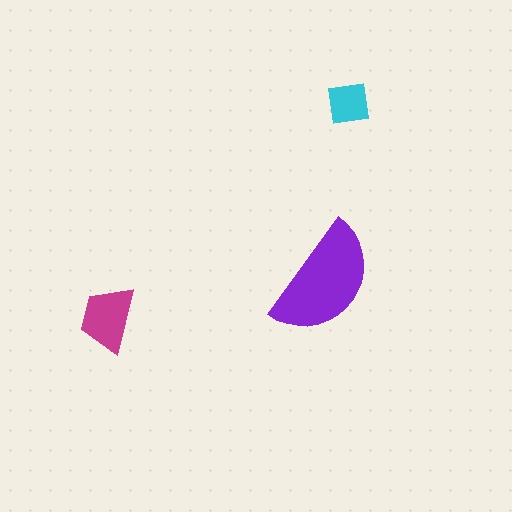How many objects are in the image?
There are 3 objects in the image.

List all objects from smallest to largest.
The cyan square, the magenta trapezoid, the purple semicircle.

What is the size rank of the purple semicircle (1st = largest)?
1st.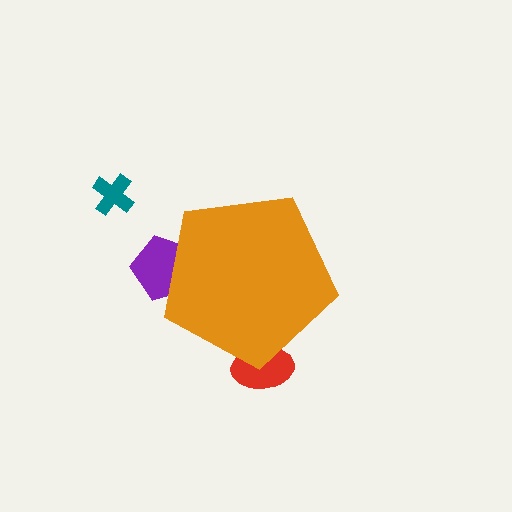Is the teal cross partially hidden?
No, the teal cross is fully visible.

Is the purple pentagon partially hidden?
Yes, the purple pentagon is partially hidden behind the orange pentagon.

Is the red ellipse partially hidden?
Yes, the red ellipse is partially hidden behind the orange pentagon.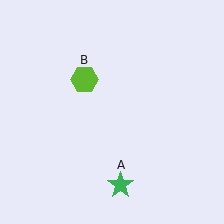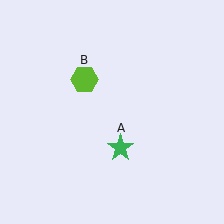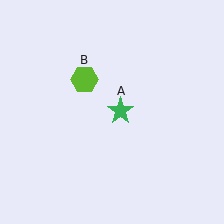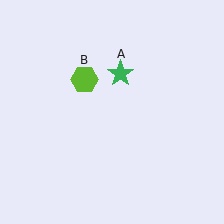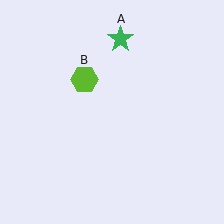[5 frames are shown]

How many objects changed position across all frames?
1 object changed position: green star (object A).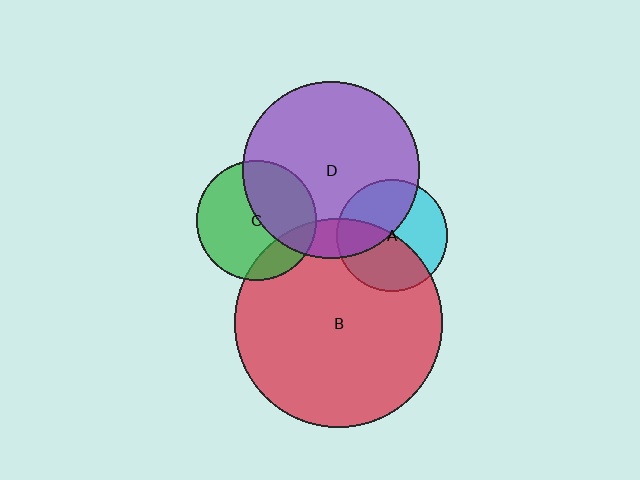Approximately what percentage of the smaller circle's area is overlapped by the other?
Approximately 20%.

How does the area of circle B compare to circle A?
Approximately 3.5 times.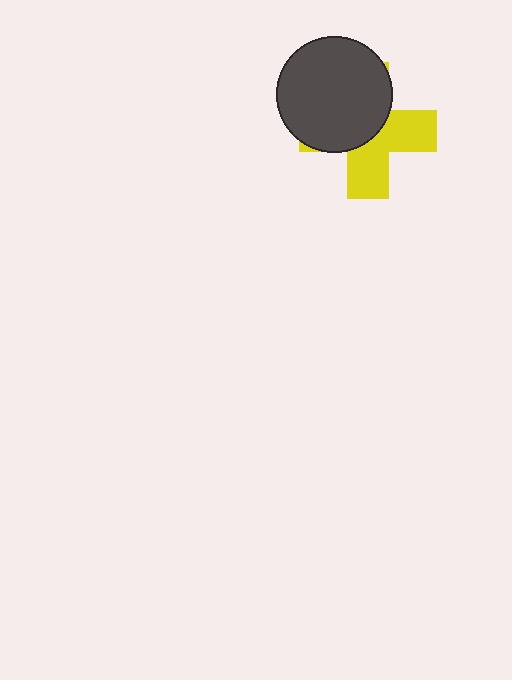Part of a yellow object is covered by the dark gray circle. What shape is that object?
It is a cross.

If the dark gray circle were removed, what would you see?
You would see the complete yellow cross.